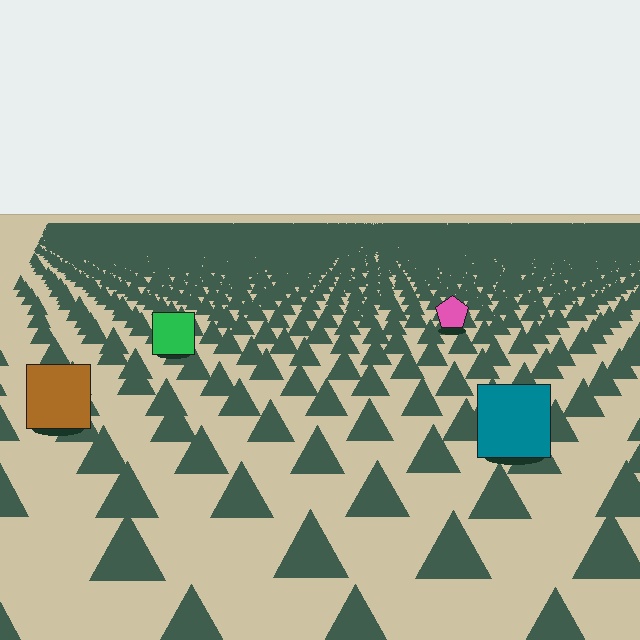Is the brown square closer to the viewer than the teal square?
No. The teal square is closer — you can tell from the texture gradient: the ground texture is coarser near it.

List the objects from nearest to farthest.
From nearest to farthest: the teal square, the brown square, the green square, the pink pentagon.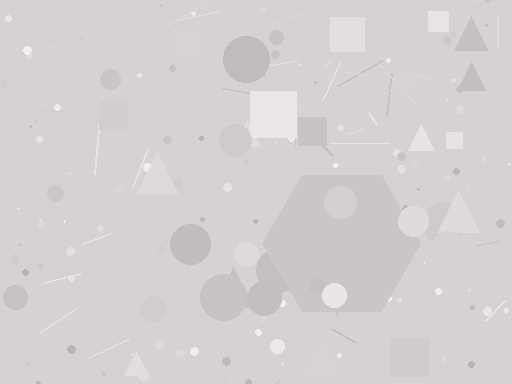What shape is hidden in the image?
A hexagon is hidden in the image.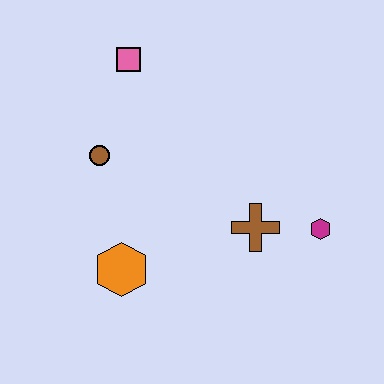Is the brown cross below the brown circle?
Yes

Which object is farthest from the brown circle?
The magenta hexagon is farthest from the brown circle.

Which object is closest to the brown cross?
The magenta hexagon is closest to the brown cross.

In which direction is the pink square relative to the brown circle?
The pink square is above the brown circle.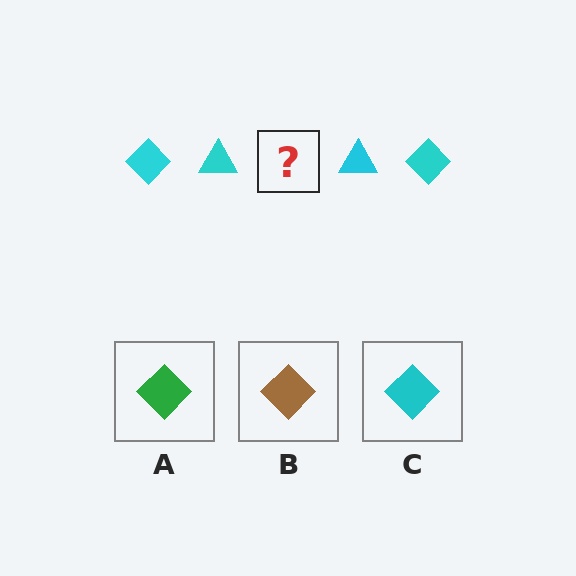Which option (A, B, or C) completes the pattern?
C.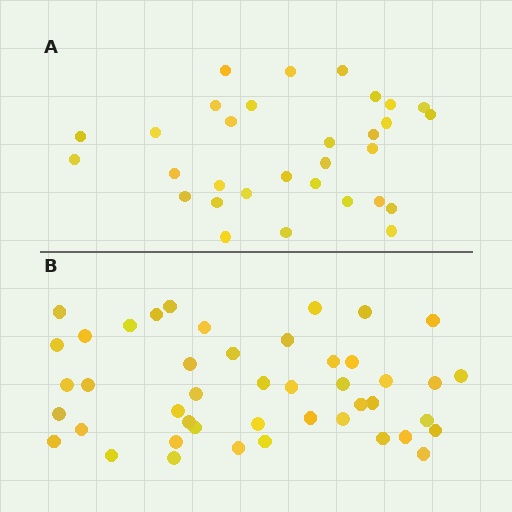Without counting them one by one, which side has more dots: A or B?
Region B (the bottom region) has more dots.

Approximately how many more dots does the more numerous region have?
Region B has approximately 15 more dots than region A.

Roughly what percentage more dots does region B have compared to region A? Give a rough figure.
About 45% more.